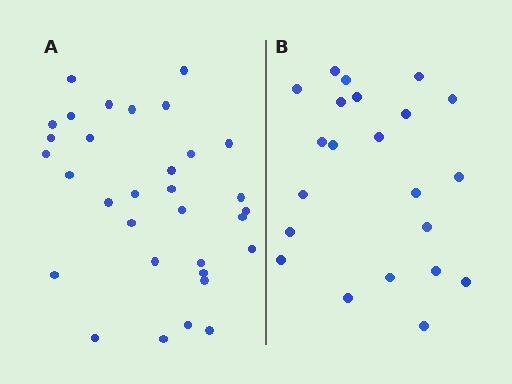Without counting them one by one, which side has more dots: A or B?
Region A (the left region) has more dots.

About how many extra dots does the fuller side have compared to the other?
Region A has roughly 10 or so more dots than region B.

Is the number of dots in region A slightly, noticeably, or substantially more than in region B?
Region A has substantially more. The ratio is roughly 1.5 to 1.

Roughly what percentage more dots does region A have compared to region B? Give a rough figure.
About 45% more.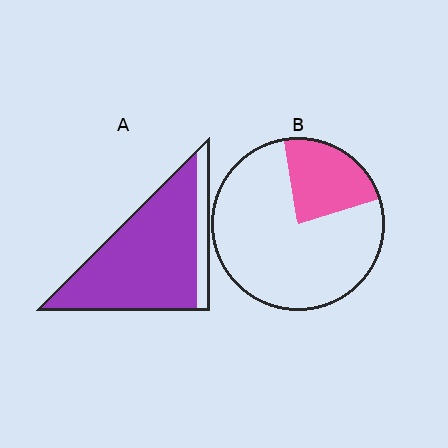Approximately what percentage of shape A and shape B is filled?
A is approximately 85% and B is approximately 25%.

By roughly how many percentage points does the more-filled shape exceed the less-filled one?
By roughly 65 percentage points (A over B).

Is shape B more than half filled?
No.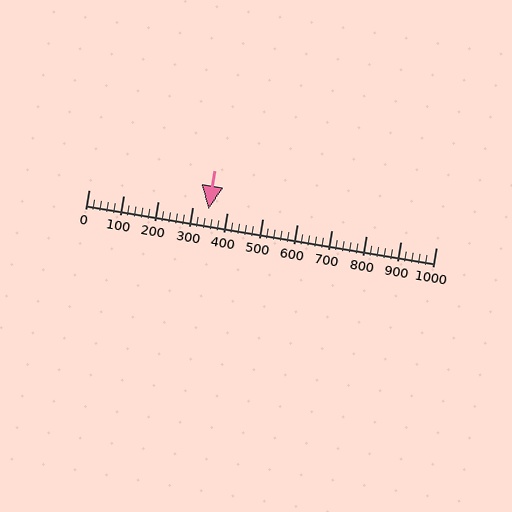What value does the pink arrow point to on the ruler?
The pink arrow points to approximately 346.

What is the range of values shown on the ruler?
The ruler shows values from 0 to 1000.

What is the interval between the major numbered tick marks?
The major tick marks are spaced 100 units apart.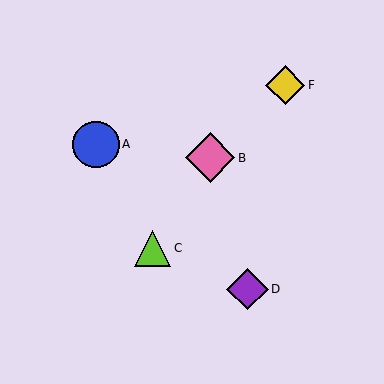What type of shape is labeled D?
Shape D is a purple diamond.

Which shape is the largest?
The pink diamond (labeled B) is the largest.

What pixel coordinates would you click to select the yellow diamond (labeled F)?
Click at (285, 85) to select the yellow diamond F.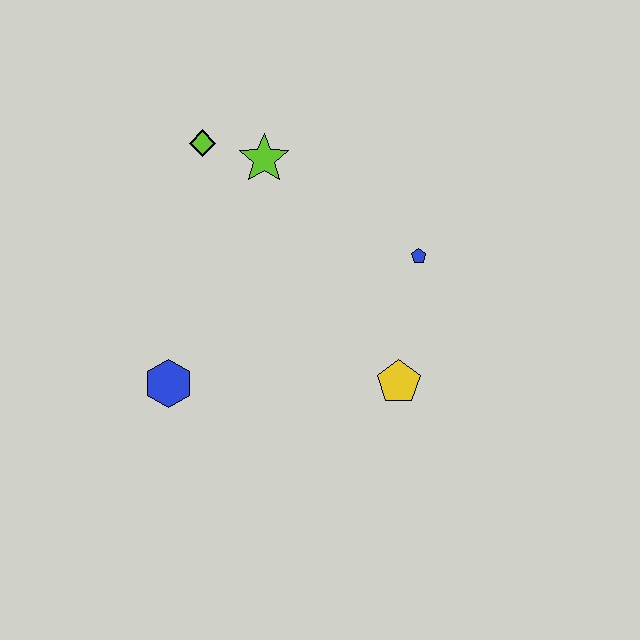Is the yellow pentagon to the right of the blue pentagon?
No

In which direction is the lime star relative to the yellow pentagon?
The lime star is above the yellow pentagon.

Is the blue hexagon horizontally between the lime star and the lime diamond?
No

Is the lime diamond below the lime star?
No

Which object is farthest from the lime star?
The yellow pentagon is farthest from the lime star.